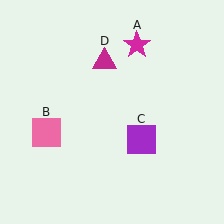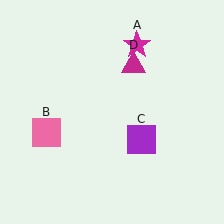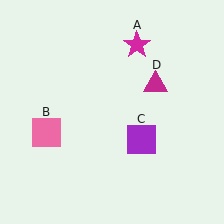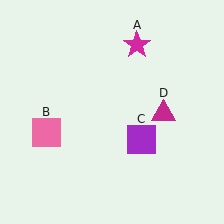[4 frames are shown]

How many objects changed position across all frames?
1 object changed position: magenta triangle (object D).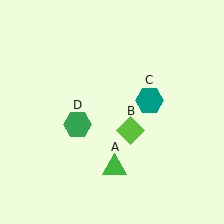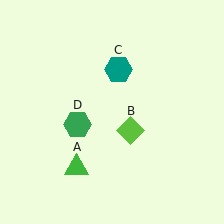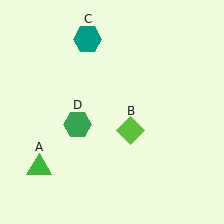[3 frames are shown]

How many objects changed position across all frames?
2 objects changed position: green triangle (object A), teal hexagon (object C).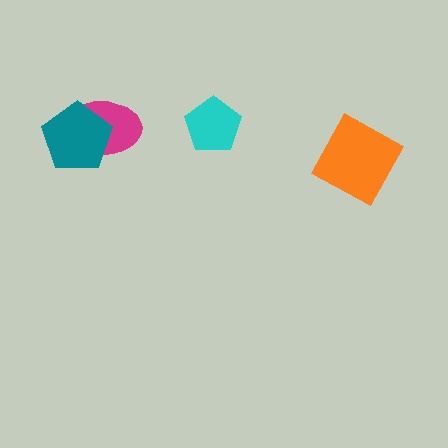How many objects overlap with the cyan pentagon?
0 objects overlap with the cyan pentagon.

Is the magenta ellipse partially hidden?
Yes, it is partially covered by another shape.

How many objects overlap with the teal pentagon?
1 object overlaps with the teal pentagon.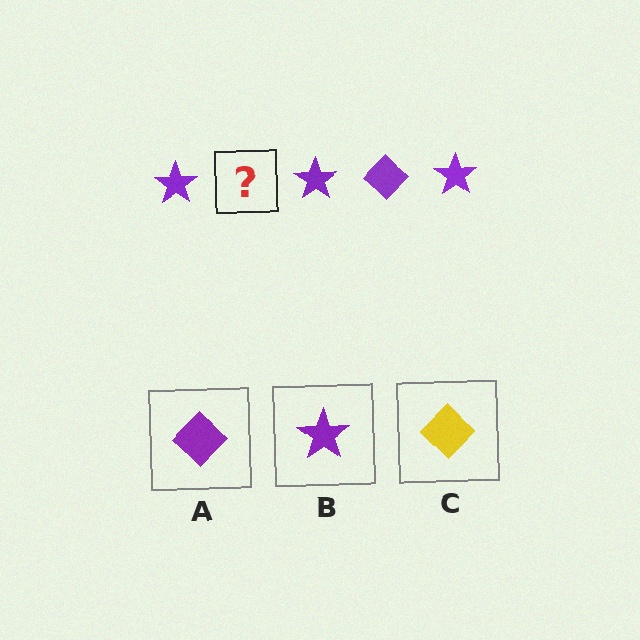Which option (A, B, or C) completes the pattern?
A.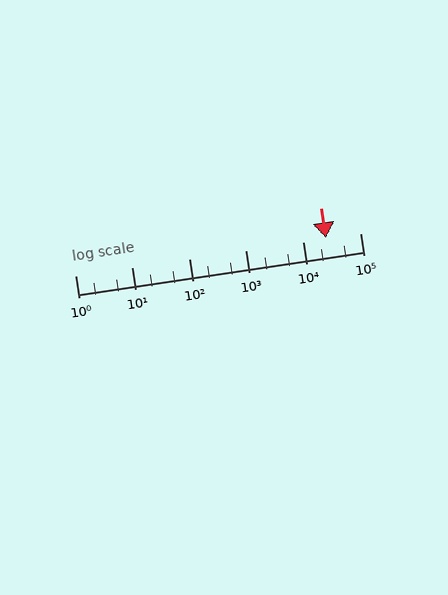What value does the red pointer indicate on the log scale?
The pointer indicates approximately 25000.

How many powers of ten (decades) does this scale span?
The scale spans 5 decades, from 1 to 100000.